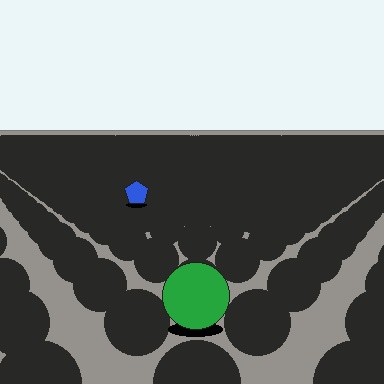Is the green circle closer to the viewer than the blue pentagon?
Yes. The green circle is closer — you can tell from the texture gradient: the ground texture is coarser near it.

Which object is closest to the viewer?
The green circle is closest. The texture marks near it are larger and more spread out.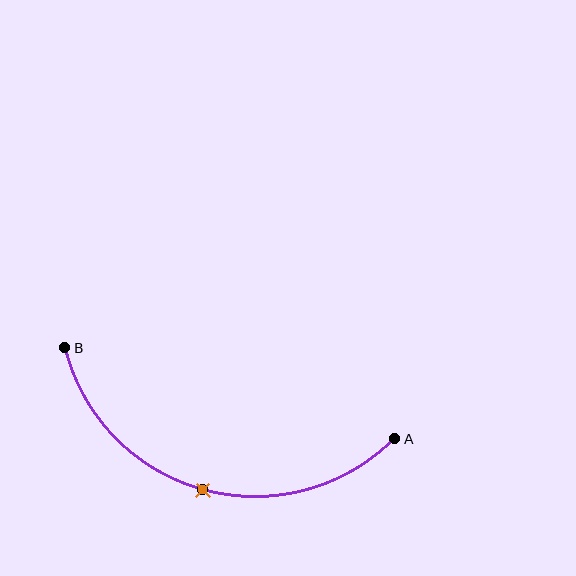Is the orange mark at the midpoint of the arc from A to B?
Yes. The orange mark lies on the arc at equal arc-length from both A and B — it is the arc midpoint.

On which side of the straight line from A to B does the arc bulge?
The arc bulges below the straight line connecting A and B.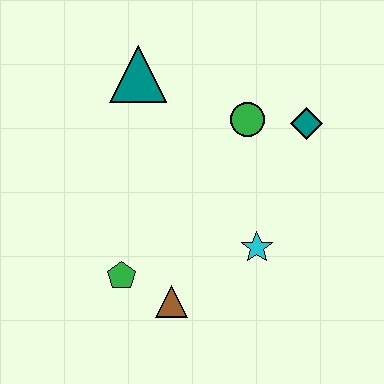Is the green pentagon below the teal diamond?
Yes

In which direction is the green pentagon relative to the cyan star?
The green pentagon is to the left of the cyan star.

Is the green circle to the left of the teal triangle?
No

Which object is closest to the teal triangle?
The green circle is closest to the teal triangle.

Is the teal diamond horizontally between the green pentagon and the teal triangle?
No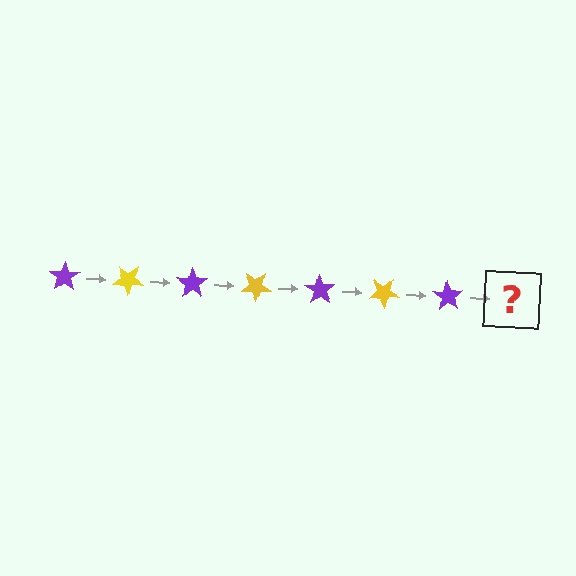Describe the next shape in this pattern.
It should be a yellow star, rotated 245 degrees from the start.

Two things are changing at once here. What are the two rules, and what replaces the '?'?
The two rules are that it rotates 35 degrees each step and the color cycles through purple and yellow. The '?' should be a yellow star, rotated 245 degrees from the start.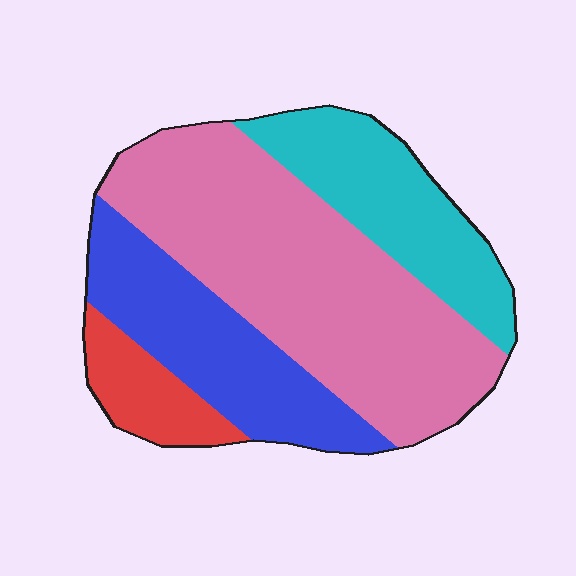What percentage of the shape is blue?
Blue covers about 25% of the shape.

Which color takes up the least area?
Red, at roughly 10%.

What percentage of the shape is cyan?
Cyan covers about 20% of the shape.